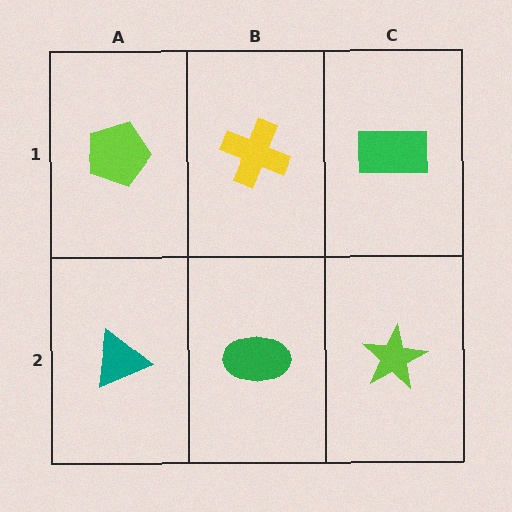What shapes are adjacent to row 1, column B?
A green ellipse (row 2, column B), a lime pentagon (row 1, column A), a green rectangle (row 1, column C).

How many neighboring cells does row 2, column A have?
2.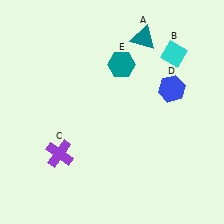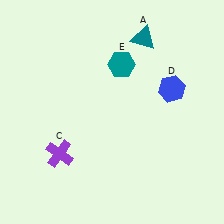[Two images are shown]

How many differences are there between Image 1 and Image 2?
There is 1 difference between the two images.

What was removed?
The cyan diamond (B) was removed in Image 2.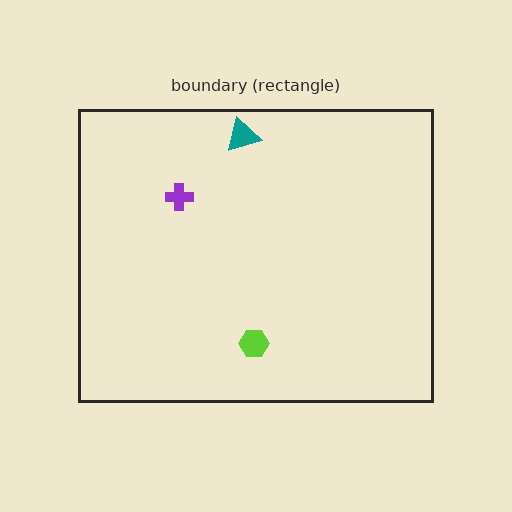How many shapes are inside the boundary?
3 inside, 0 outside.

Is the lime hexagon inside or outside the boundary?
Inside.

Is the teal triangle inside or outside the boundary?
Inside.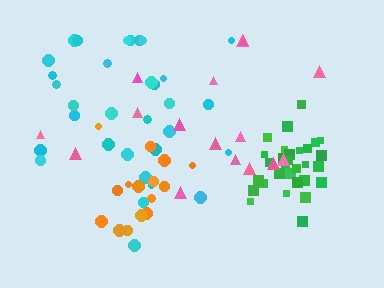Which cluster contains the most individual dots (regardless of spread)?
Cyan (32).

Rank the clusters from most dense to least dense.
green, orange, cyan, pink.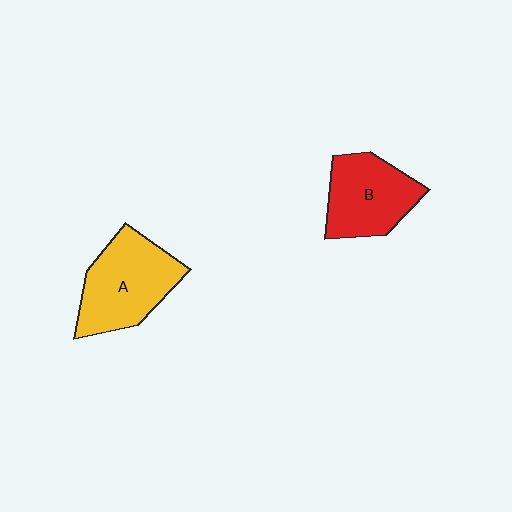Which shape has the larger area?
Shape A (yellow).